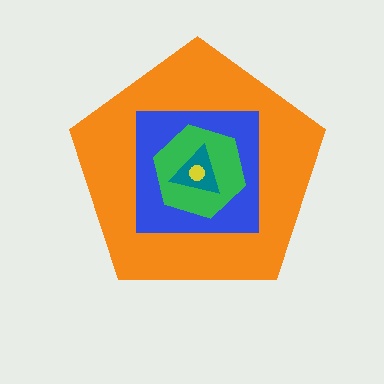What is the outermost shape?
The orange pentagon.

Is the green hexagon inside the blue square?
Yes.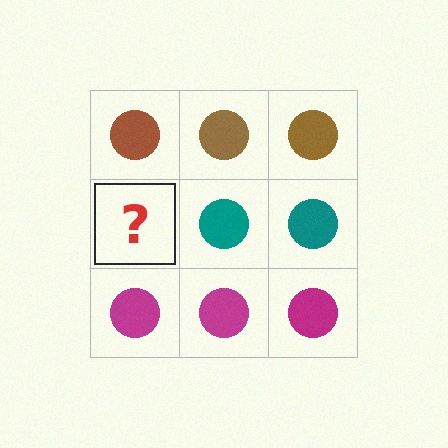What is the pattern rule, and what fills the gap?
The rule is that each row has a consistent color. The gap should be filled with a teal circle.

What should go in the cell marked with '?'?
The missing cell should contain a teal circle.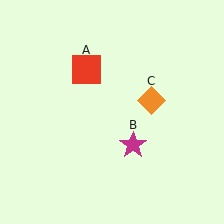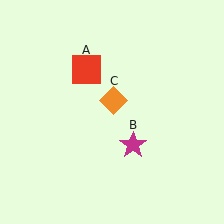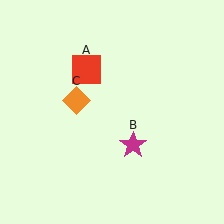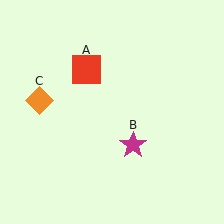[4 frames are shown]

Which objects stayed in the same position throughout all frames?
Red square (object A) and magenta star (object B) remained stationary.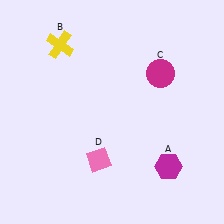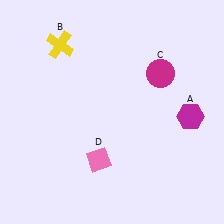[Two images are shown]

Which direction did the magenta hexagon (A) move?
The magenta hexagon (A) moved up.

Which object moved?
The magenta hexagon (A) moved up.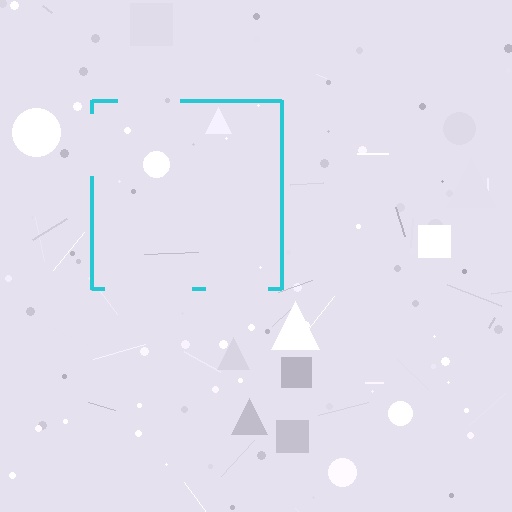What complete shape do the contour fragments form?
The contour fragments form a square.